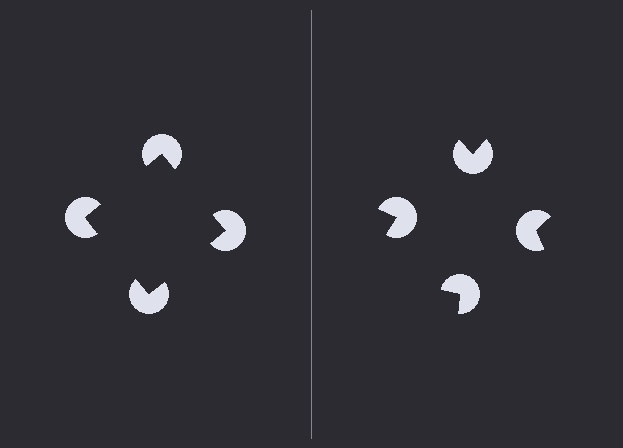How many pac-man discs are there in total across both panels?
8 — 4 on each side.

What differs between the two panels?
The pac-man discs are positioned identically on both sides; only the wedge orientations differ. On the left they align to a square; on the right they are misaligned.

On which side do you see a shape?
An illusory square appears on the left side. On the right side the wedge cuts are rotated, so no coherent shape forms.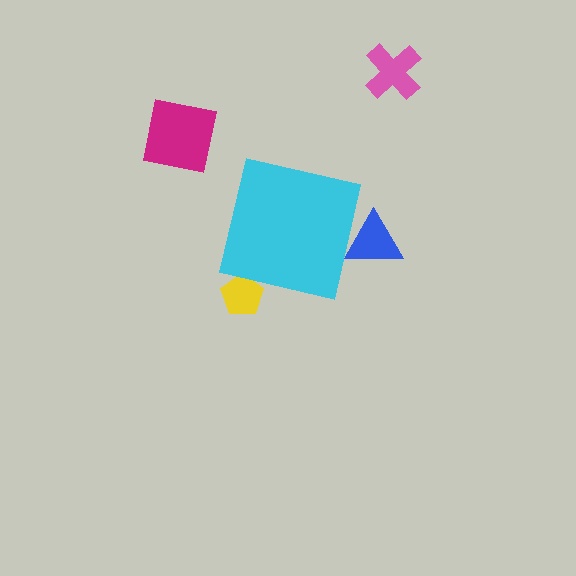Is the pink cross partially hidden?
No, the pink cross is fully visible.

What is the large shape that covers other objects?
A cyan square.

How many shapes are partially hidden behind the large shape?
2 shapes are partially hidden.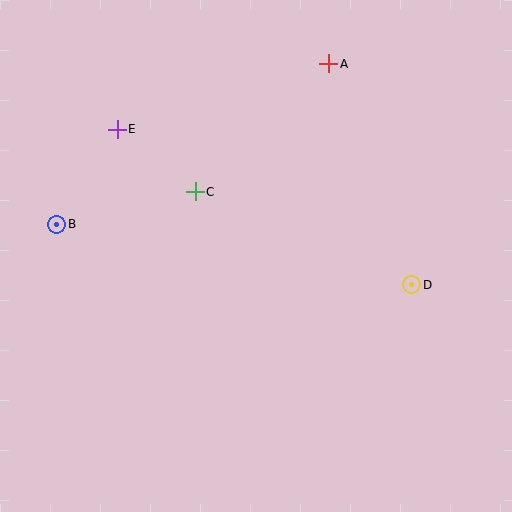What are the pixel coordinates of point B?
Point B is at (57, 224).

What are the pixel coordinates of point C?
Point C is at (195, 192).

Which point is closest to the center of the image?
Point C at (195, 192) is closest to the center.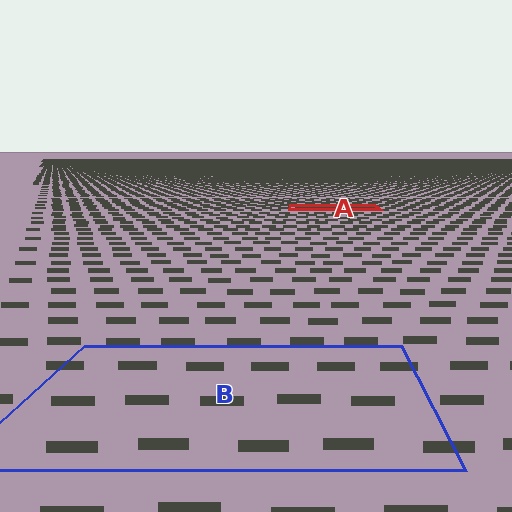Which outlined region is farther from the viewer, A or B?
Region A is farther from the viewer — the texture elements inside it appear smaller and more densely packed.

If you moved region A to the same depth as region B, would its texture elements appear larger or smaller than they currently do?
They would appear larger. At a closer depth, the same texture elements are projected at a bigger on-screen size.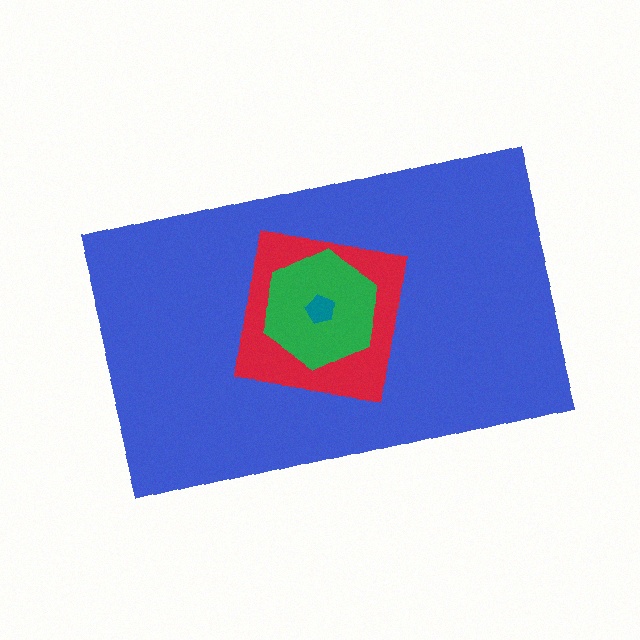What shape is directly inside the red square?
The green hexagon.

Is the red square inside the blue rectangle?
Yes.